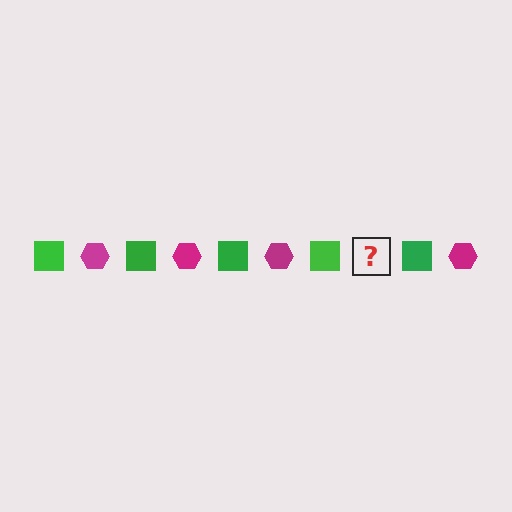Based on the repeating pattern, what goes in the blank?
The blank should be a magenta hexagon.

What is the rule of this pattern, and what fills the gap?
The rule is that the pattern alternates between green square and magenta hexagon. The gap should be filled with a magenta hexagon.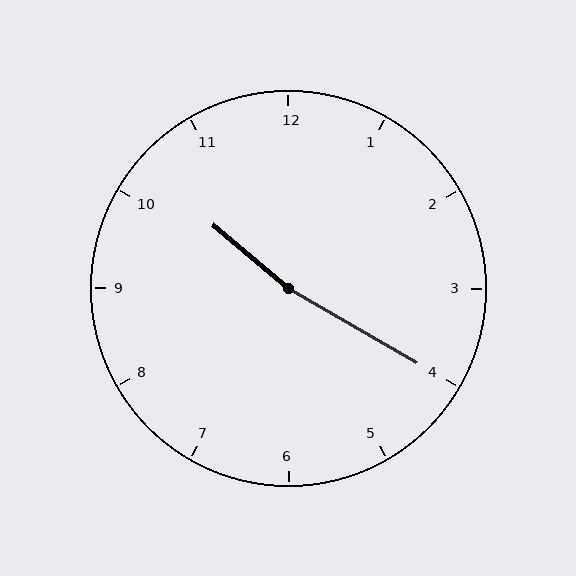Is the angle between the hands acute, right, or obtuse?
It is obtuse.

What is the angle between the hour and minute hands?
Approximately 170 degrees.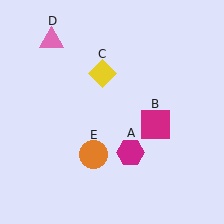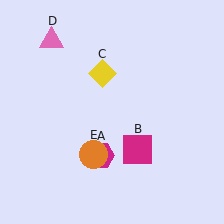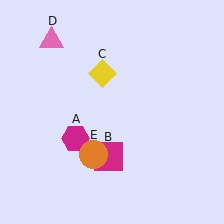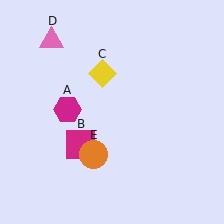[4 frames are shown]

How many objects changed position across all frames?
2 objects changed position: magenta hexagon (object A), magenta square (object B).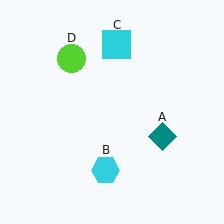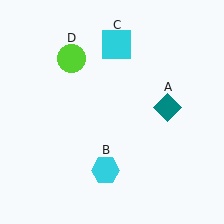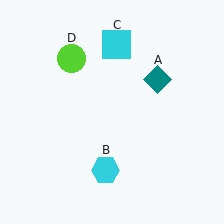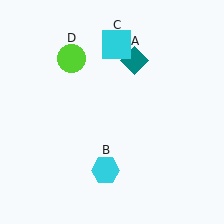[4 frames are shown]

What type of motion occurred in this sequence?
The teal diamond (object A) rotated counterclockwise around the center of the scene.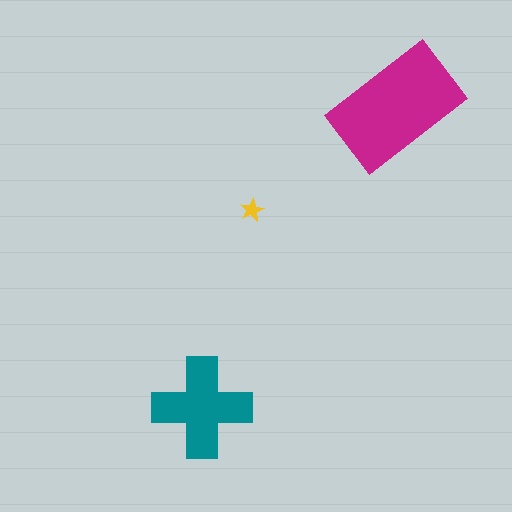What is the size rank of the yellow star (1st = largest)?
3rd.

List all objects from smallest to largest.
The yellow star, the teal cross, the magenta rectangle.